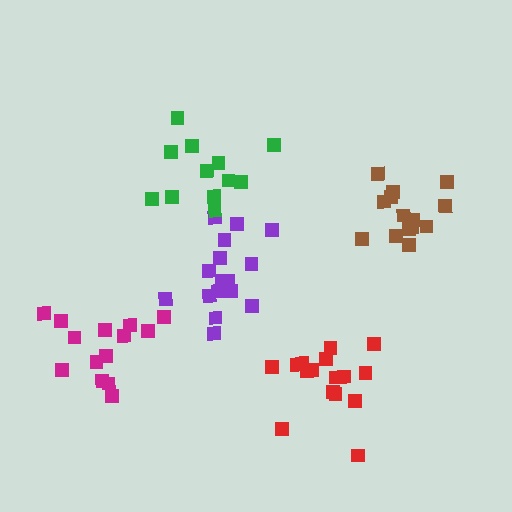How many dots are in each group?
Group 1: 16 dots, Group 2: 17 dots, Group 3: 13 dots, Group 4: 14 dots, Group 5: 14 dots (74 total).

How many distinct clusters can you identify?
There are 5 distinct clusters.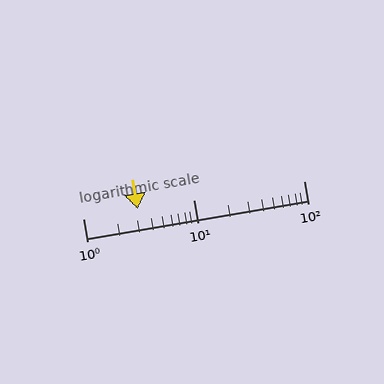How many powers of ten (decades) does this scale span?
The scale spans 2 decades, from 1 to 100.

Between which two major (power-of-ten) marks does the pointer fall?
The pointer is between 1 and 10.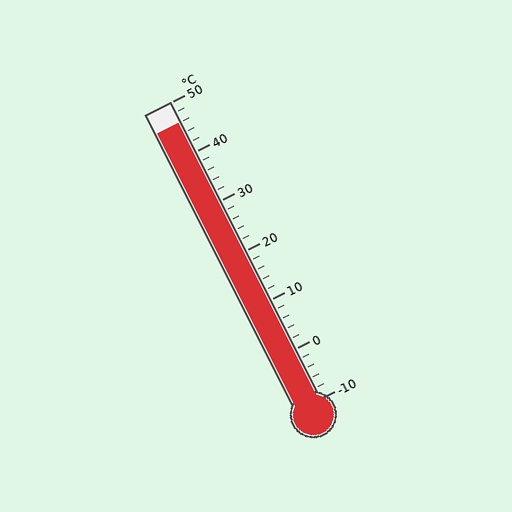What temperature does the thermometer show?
The thermometer shows approximately 46°C.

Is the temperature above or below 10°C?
The temperature is above 10°C.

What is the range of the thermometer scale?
The thermometer scale ranges from -10°C to 50°C.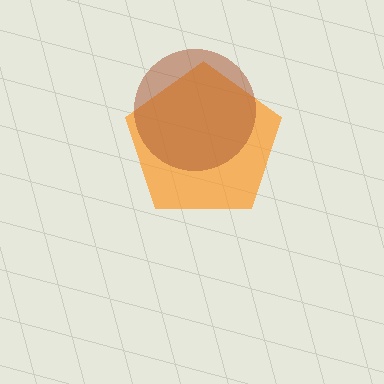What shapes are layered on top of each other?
The layered shapes are: an orange pentagon, a brown circle.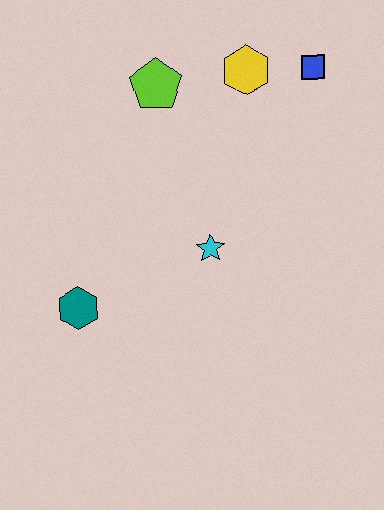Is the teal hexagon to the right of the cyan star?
No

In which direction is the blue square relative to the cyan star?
The blue square is above the cyan star.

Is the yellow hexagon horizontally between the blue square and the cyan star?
Yes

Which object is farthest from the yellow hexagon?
The teal hexagon is farthest from the yellow hexagon.